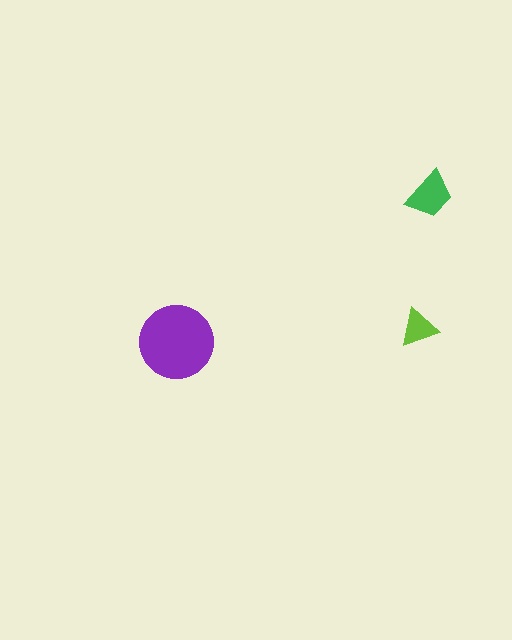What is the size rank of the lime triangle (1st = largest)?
3rd.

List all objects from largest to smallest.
The purple circle, the green trapezoid, the lime triangle.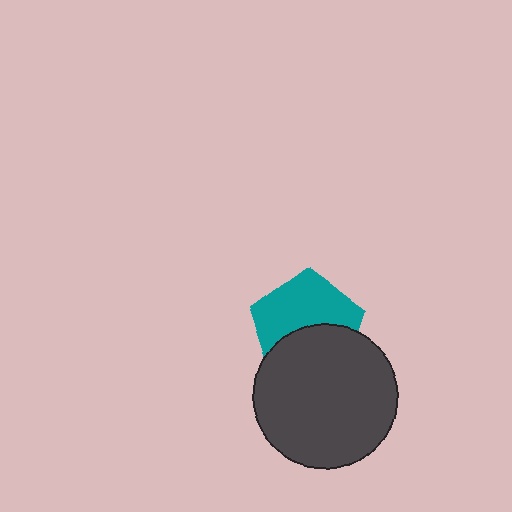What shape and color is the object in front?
The object in front is a dark gray circle.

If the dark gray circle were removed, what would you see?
You would see the complete teal pentagon.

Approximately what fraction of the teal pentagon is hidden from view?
Roughly 45% of the teal pentagon is hidden behind the dark gray circle.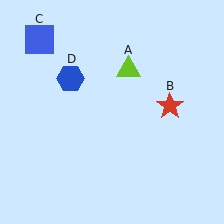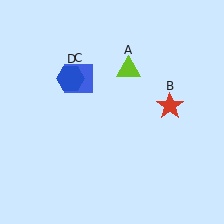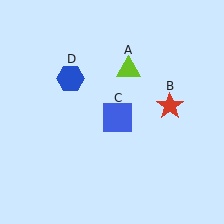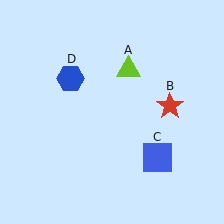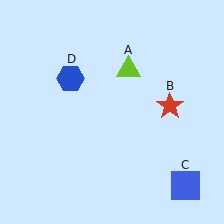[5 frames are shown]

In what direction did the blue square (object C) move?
The blue square (object C) moved down and to the right.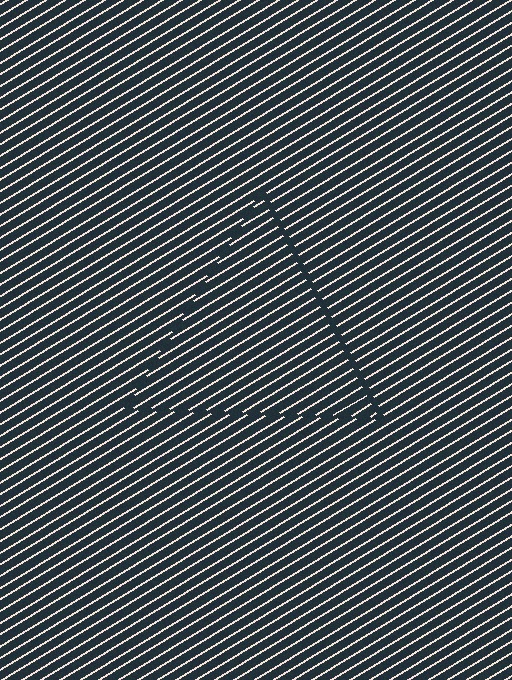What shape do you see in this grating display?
An illusory triangle. The interior of the shape contains the same grating, shifted by half a period — the contour is defined by the phase discontinuity where line-ends from the inner and outer gratings abut.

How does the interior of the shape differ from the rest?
The interior of the shape contains the same grating, shifted by half a period — the contour is defined by the phase discontinuity where line-ends from the inner and outer gratings abut.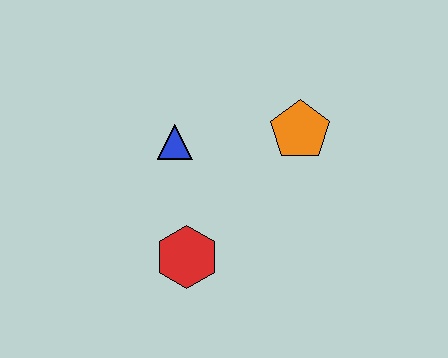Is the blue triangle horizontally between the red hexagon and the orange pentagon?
No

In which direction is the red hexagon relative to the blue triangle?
The red hexagon is below the blue triangle.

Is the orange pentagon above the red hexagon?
Yes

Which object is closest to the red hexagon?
The blue triangle is closest to the red hexagon.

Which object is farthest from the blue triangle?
The orange pentagon is farthest from the blue triangle.